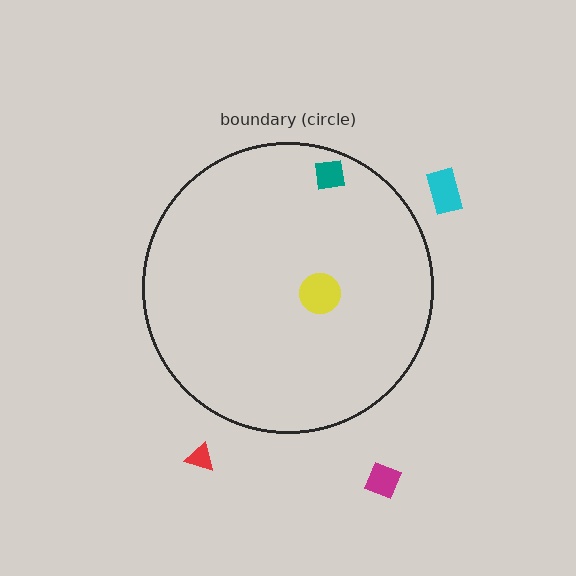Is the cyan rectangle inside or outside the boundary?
Outside.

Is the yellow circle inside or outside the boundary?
Inside.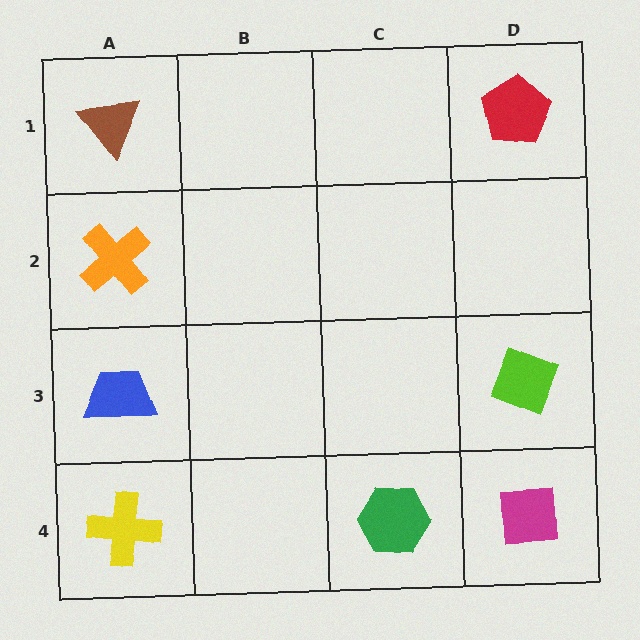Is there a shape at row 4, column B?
No, that cell is empty.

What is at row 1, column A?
A brown triangle.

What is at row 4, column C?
A green hexagon.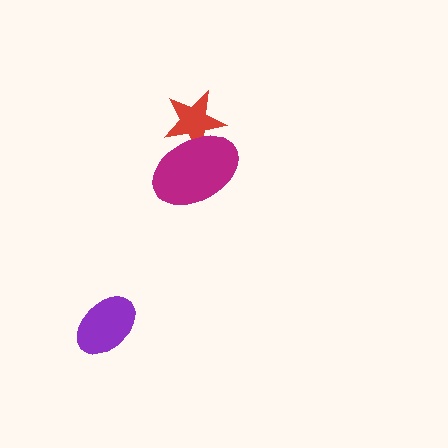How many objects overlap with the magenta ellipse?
1 object overlaps with the magenta ellipse.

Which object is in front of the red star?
The magenta ellipse is in front of the red star.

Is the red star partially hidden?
Yes, it is partially covered by another shape.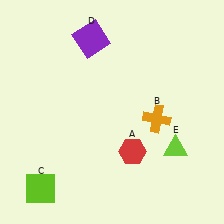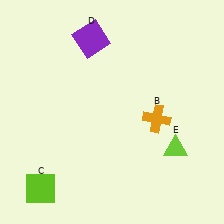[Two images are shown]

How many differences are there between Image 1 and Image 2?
There is 1 difference between the two images.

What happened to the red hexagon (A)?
The red hexagon (A) was removed in Image 2. It was in the bottom-right area of Image 1.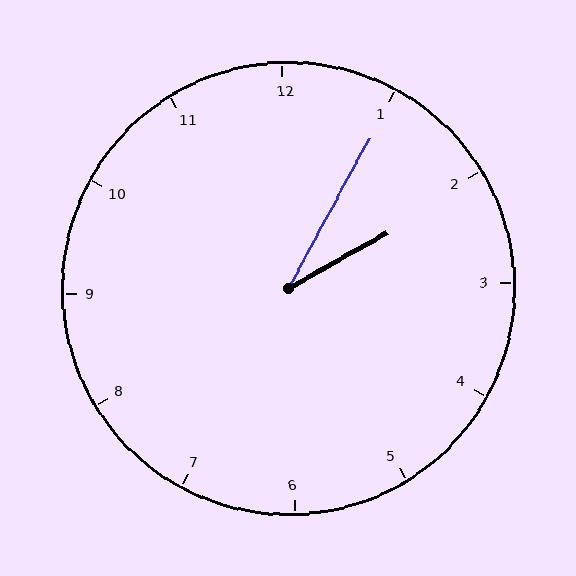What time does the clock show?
2:05.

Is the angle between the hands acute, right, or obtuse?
It is acute.